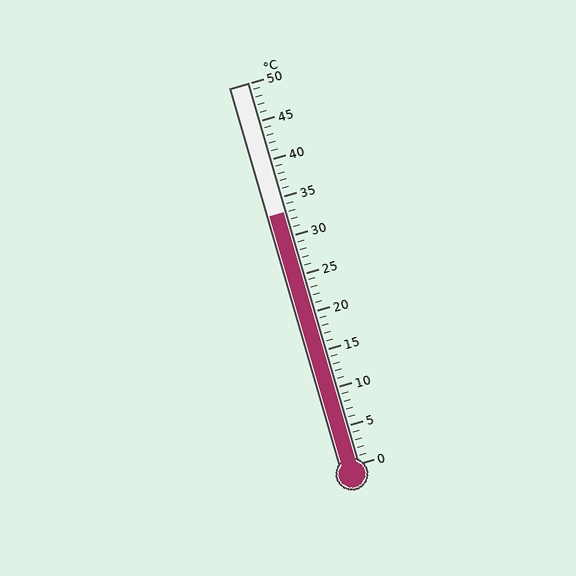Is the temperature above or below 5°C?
The temperature is above 5°C.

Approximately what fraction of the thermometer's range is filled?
The thermometer is filled to approximately 65% of its range.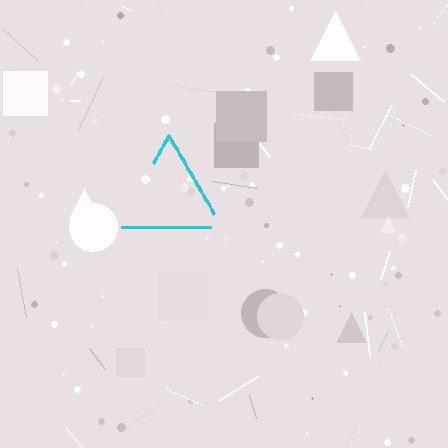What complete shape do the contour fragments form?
The contour fragments form a triangle.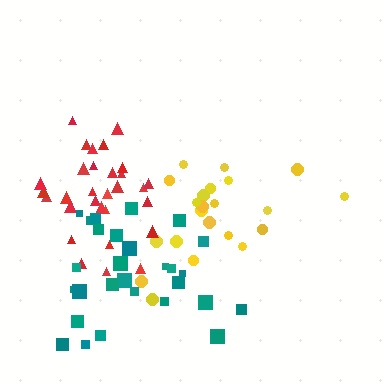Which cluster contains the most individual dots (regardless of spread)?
Red (30).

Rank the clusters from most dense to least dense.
red, teal, yellow.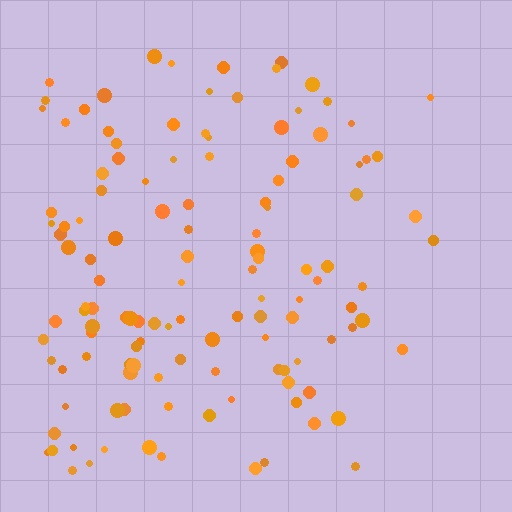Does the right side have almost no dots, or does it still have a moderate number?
Still a moderate number, just noticeably fewer than the left.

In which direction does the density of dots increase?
From right to left, with the left side densest.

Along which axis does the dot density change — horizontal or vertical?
Horizontal.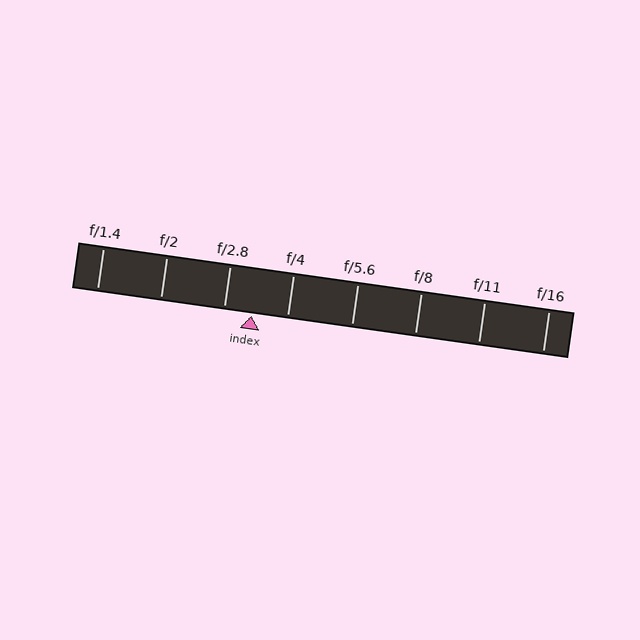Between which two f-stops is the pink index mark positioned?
The index mark is between f/2.8 and f/4.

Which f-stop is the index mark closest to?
The index mark is closest to f/2.8.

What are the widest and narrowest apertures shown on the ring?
The widest aperture shown is f/1.4 and the narrowest is f/16.